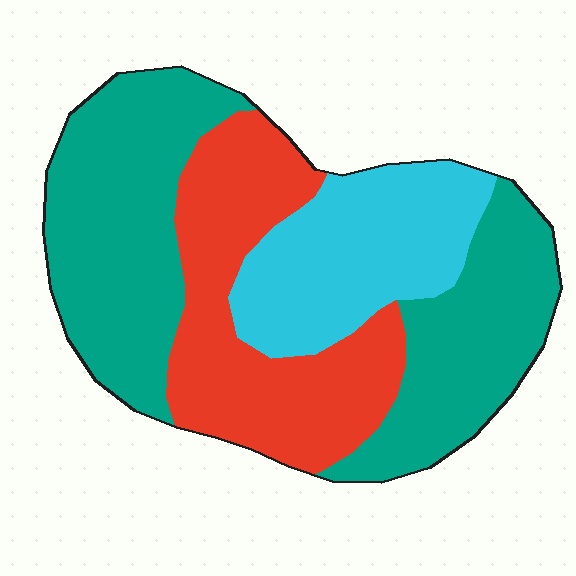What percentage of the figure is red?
Red covers around 30% of the figure.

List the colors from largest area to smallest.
From largest to smallest: teal, red, cyan.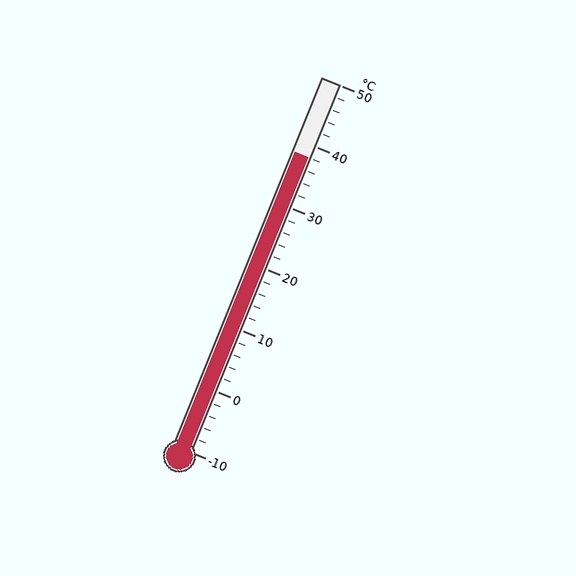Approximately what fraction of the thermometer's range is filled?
The thermometer is filled to approximately 80% of its range.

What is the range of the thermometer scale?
The thermometer scale ranges from -10°C to 50°C.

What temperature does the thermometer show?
The thermometer shows approximately 38°C.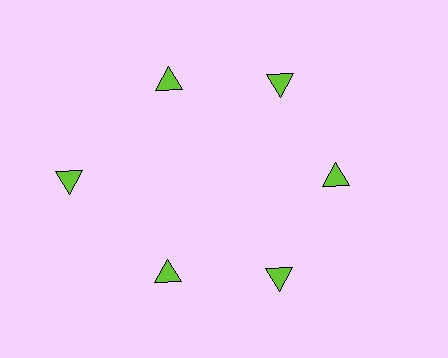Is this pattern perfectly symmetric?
No. The 6 lime triangles are arranged in a ring, but one element near the 9 o'clock position is pushed outward from the center, breaking the 6-fold rotational symmetry.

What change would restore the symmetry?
The symmetry would be restored by moving it inward, back onto the ring so that all 6 triangles sit at equal angles and equal distance from the center.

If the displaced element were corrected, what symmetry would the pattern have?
It would have 6-fold rotational symmetry — the pattern would map onto itself every 60 degrees.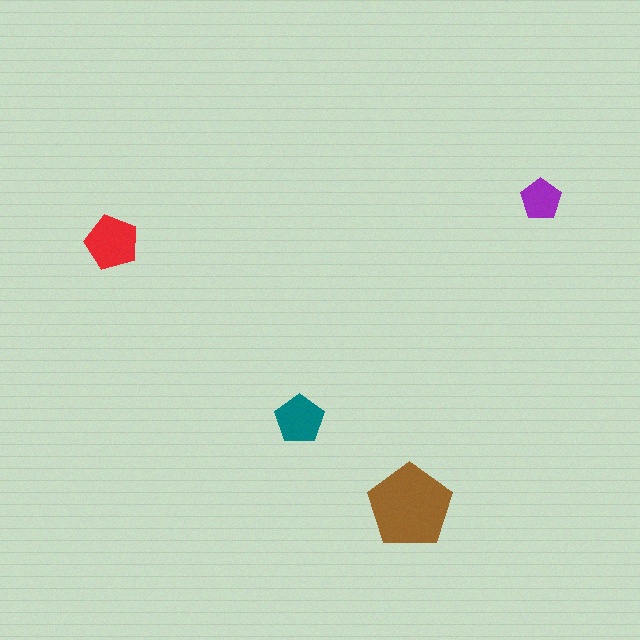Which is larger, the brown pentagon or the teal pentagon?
The brown one.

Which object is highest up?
The purple pentagon is topmost.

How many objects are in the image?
There are 4 objects in the image.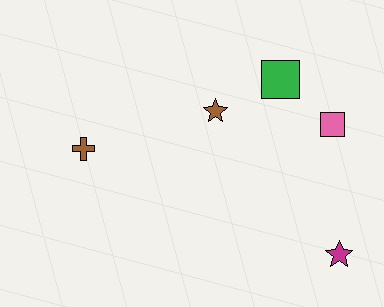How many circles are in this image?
There are no circles.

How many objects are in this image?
There are 5 objects.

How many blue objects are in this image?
There are no blue objects.